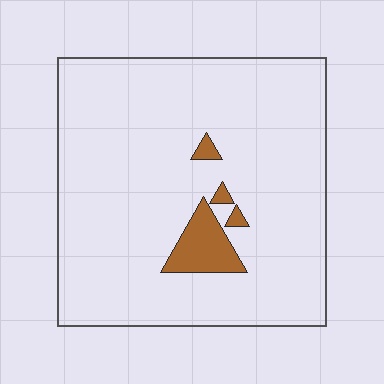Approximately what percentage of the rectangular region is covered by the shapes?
Approximately 5%.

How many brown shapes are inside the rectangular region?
4.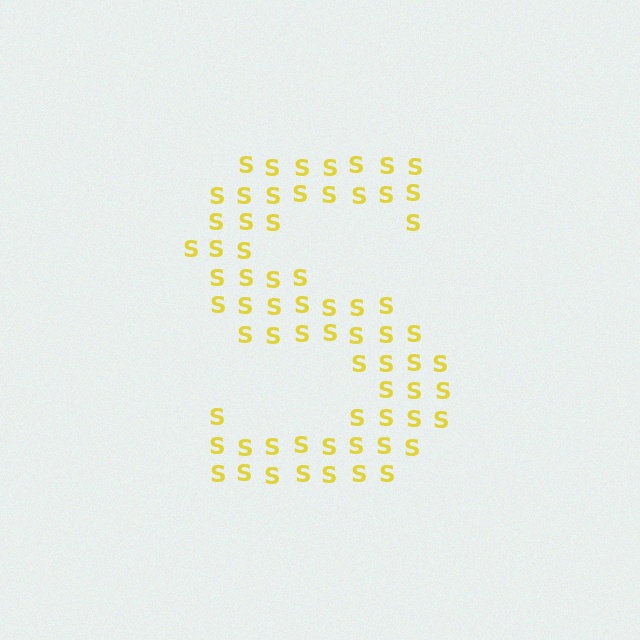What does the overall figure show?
The overall figure shows the letter S.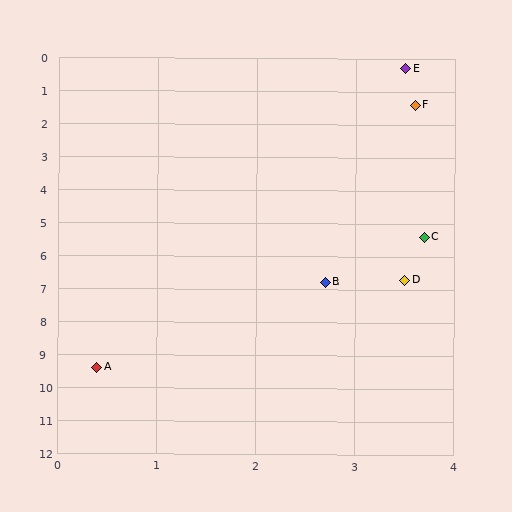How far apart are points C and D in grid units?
Points C and D are about 1.3 grid units apart.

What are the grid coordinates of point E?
Point E is at approximately (3.5, 0.3).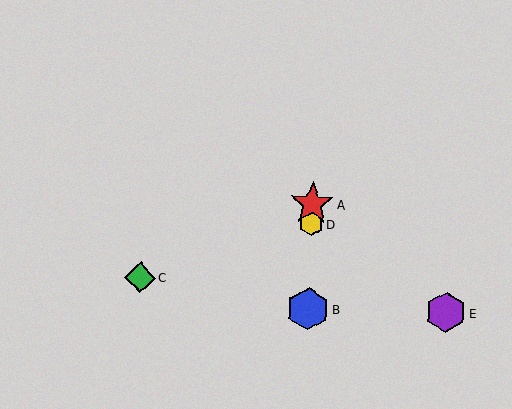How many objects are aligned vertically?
3 objects (A, B, D) are aligned vertically.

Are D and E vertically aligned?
No, D is at x≈311 and E is at x≈446.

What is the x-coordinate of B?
Object B is at x≈308.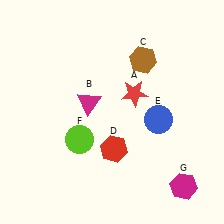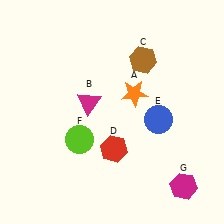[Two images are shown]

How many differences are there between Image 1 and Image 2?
There is 1 difference between the two images.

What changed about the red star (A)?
In Image 1, A is red. In Image 2, it changed to orange.